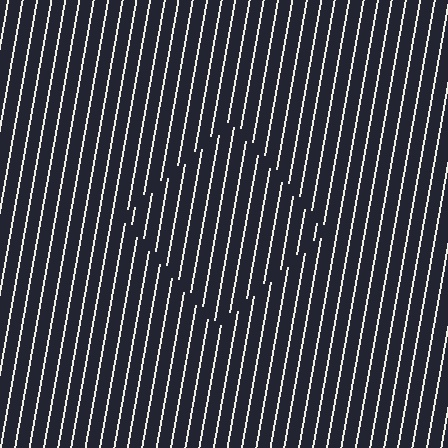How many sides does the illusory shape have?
4 sides — the line-ends trace a square.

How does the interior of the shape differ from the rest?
The interior of the shape contains the same grating, shifted by half a period — the contour is defined by the phase discontinuity where line-ends from the inner and outer gratings abut.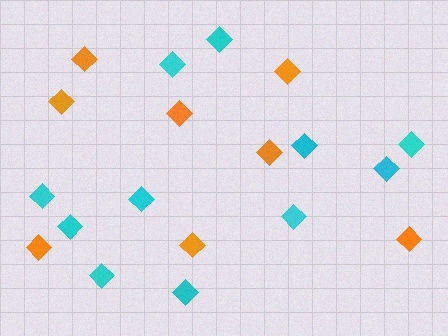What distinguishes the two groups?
There are 2 groups: one group of cyan diamonds (11) and one group of orange diamonds (8).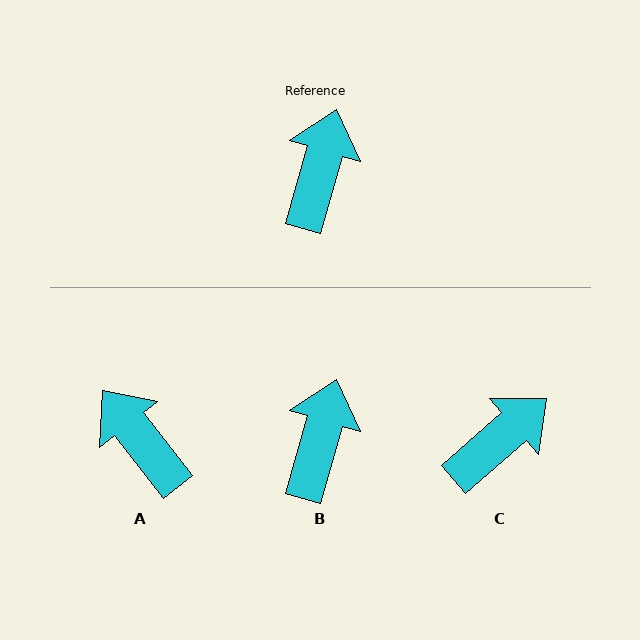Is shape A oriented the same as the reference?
No, it is off by about 54 degrees.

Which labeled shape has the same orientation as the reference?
B.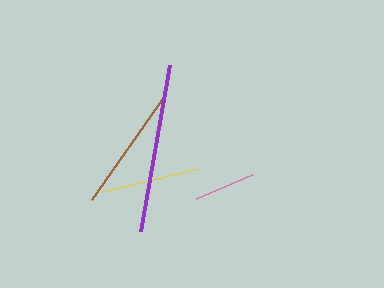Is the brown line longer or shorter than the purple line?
The purple line is longer than the brown line.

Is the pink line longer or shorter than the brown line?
The brown line is longer than the pink line.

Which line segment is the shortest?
The pink line is the shortest at approximately 60 pixels.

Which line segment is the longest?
The purple line is the longest at approximately 169 pixels.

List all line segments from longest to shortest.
From longest to shortest: purple, brown, yellow, pink.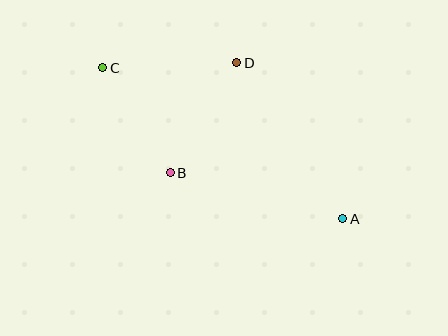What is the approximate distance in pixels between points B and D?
The distance between B and D is approximately 129 pixels.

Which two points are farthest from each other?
Points A and C are farthest from each other.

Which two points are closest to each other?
Points B and C are closest to each other.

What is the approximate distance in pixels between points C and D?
The distance between C and D is approximately 134 pixels.